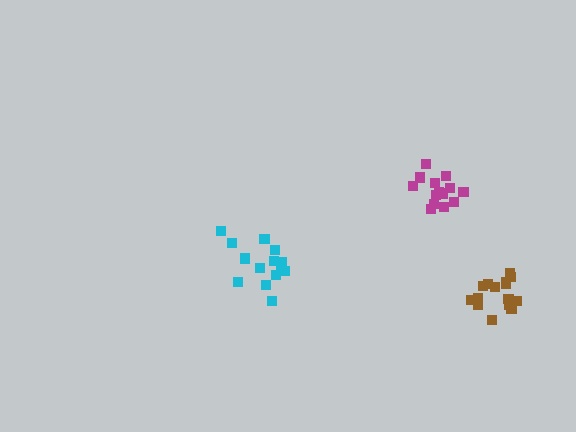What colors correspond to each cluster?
The clusters are colored: cyan, magenta, brown.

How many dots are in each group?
Group 1: 14 dots, Group 2: 14 dots, Group 3: 15 dots (43 total).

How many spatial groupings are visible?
There are 3 spatial groupings.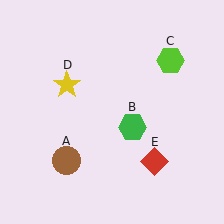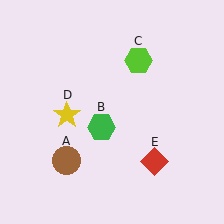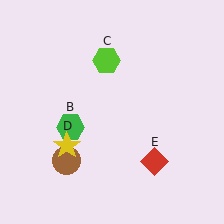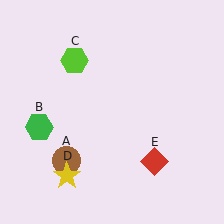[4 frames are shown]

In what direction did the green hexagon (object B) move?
The green hexagon (object B) moved left.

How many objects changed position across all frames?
3 objects changed position: green hexagon (object B), lime hexagon (object C), yellow star (object D).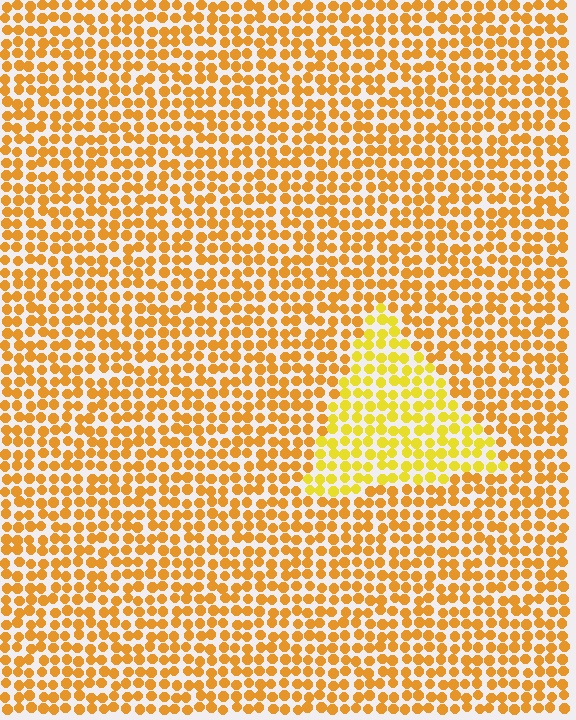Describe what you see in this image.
The image is filled with small orange elements in a uniform arrangement. A triangle-shaped region is visible where the elements are tinted to a slightly different hue, forming a subtle color boundary.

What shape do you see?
I see a triangle.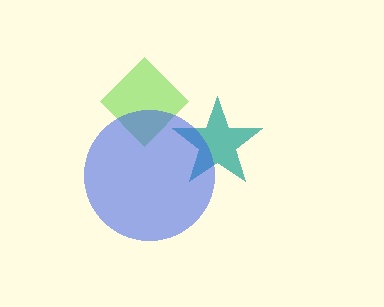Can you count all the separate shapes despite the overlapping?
Yes, there are 3 separate shapes.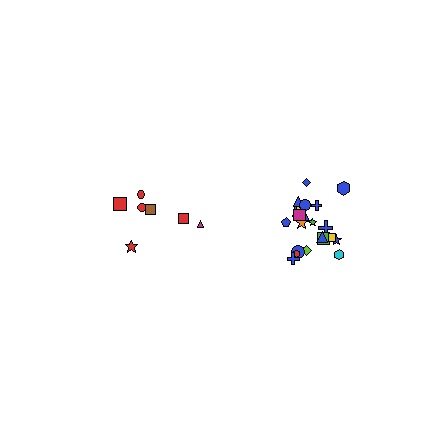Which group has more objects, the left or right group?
The right group.